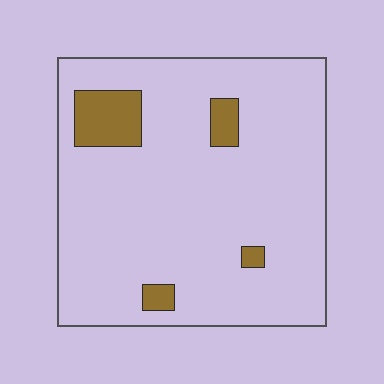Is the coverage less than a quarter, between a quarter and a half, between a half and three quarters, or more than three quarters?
Less than a quarter.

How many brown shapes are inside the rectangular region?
4.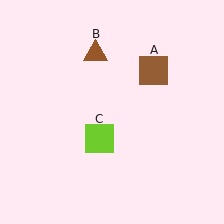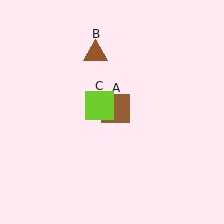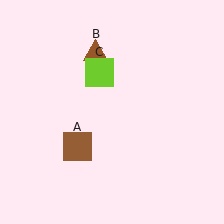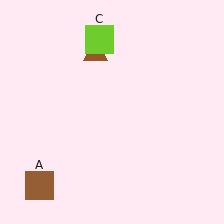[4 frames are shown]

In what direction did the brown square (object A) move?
The brown square (object A) moved down and to the left.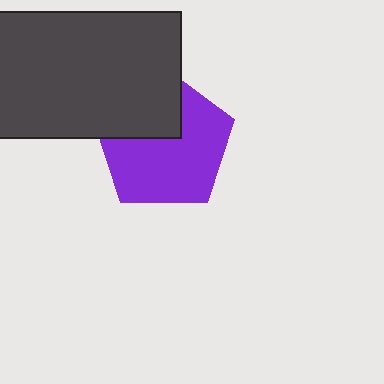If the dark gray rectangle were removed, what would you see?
You would see the complete purple pentagon.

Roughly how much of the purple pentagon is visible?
Most of it is visible (roughly 67%).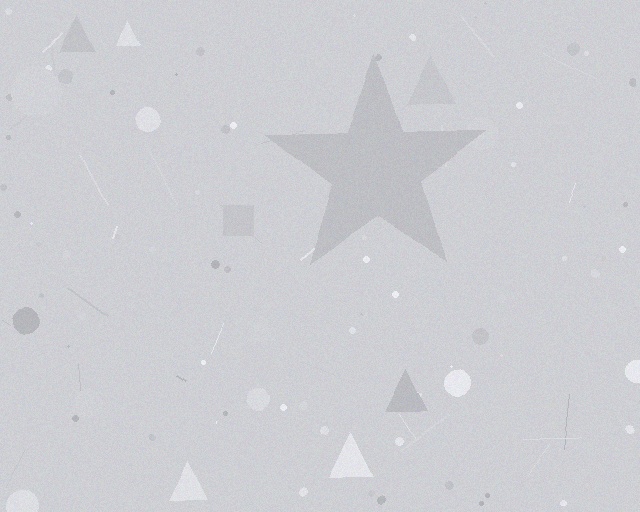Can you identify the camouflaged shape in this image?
The camouflaged shape is a star.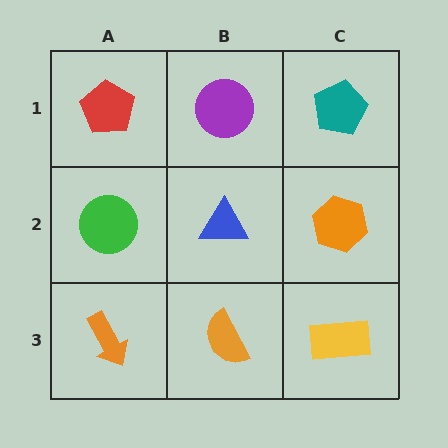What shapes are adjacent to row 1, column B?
A blue triangle (row 2, column B), a red pentagon (row 1, column A), a teal pentagon (row 1, column C).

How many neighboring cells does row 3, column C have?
2.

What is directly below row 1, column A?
A green circle.